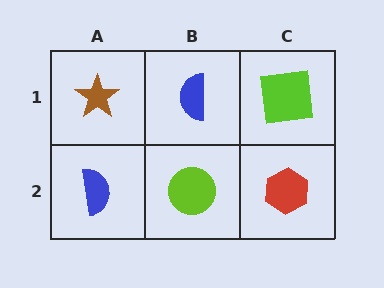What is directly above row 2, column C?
A lime square.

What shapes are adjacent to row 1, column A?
A blue semicircle (row 2, column A), a blue semicircle (row 1, column B).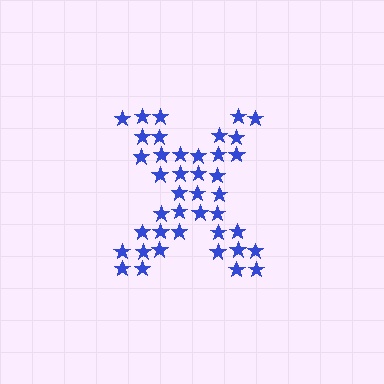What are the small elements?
The small elements are stars.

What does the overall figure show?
The overall figure shows the letter X.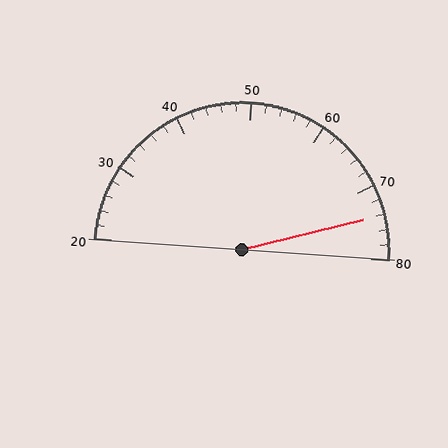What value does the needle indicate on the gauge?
The needle indicates approximately 74.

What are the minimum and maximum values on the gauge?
The gauge ranges from 20 to 80.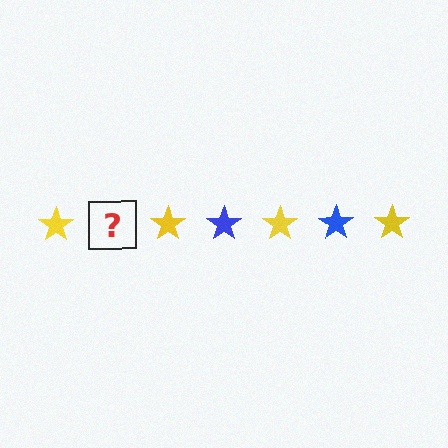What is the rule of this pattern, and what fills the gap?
The rule is that the pattern cycles through yellow, blue stars. The gap should be filled with a blue star.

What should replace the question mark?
The question mark should be replaced with a blue star.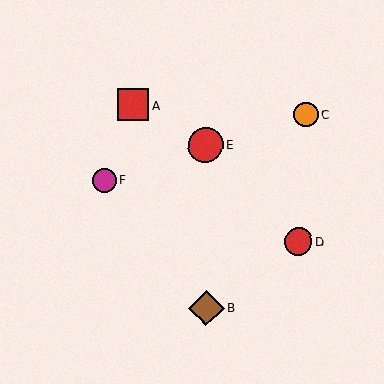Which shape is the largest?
The brown diamond (labeled B) is the largest.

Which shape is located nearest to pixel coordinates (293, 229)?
The red circle (labeled D) at (298, 242) is nearest to that location.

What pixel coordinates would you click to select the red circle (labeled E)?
Click at (205, 145) to select the red circle E.